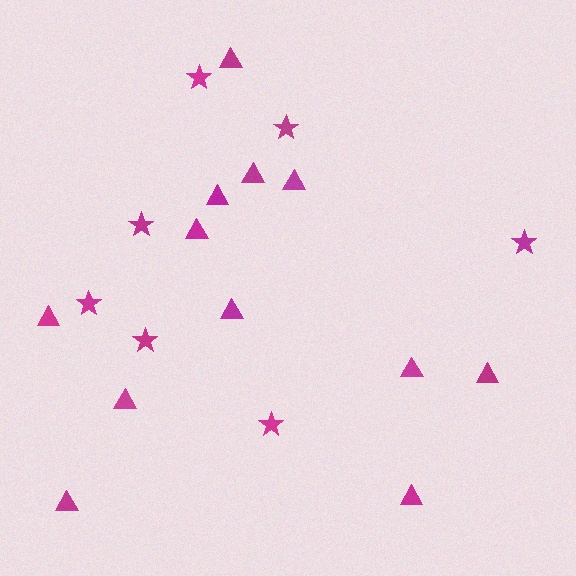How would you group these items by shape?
There are 2 groups: one group of triangles (12) and one group of stars (7).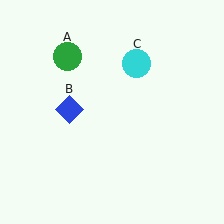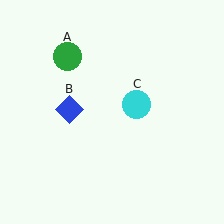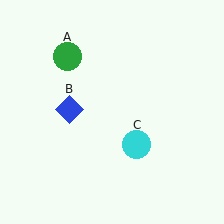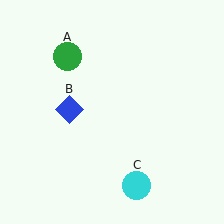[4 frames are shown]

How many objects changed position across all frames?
1 object changed position: cyan circle (object C).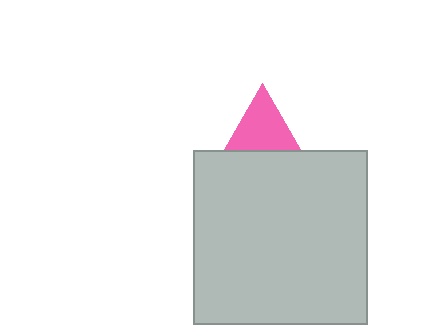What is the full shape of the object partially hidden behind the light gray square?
The partially hidden object is a pink triangle.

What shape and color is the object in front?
The object in front is a light gray square.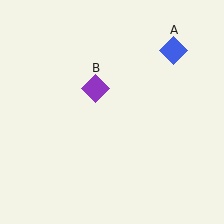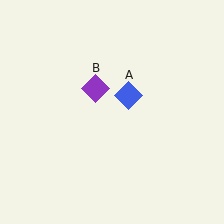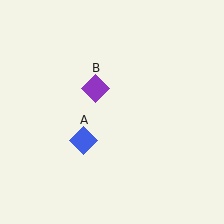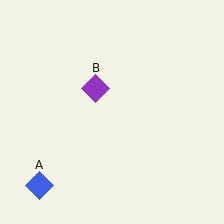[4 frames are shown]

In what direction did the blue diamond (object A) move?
The blue diamond (object A) moved down and to the left.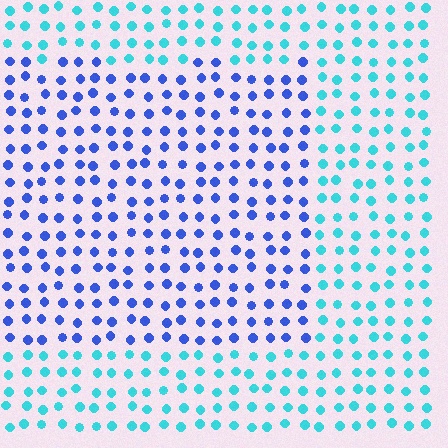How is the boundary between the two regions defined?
The boundary is defined purely by a slight shift in hue (about 47 degrees). Spacing, size, and orientation are identical on both sides.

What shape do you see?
I see a rectangle.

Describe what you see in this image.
The image is filled with small cyan elements in a uniform arrangement. A rectangle-shaped region is visible where the elements are tinted to a slightly different hue, forming a subtle color boundary.